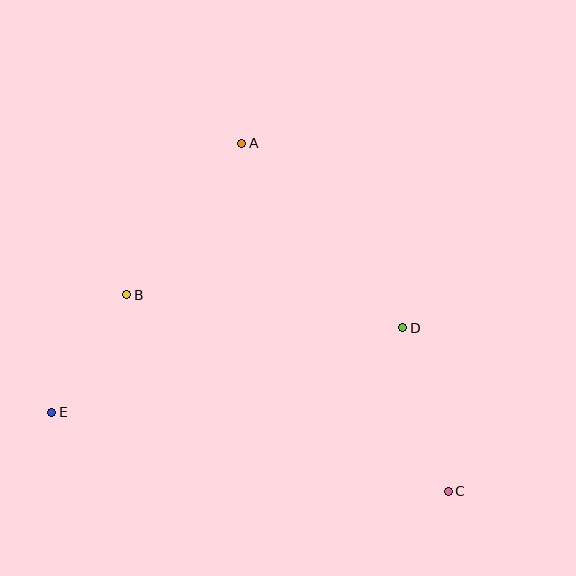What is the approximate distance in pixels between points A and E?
The distance between A and E is approximately 329 pixels.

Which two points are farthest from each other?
Points A and C are farthest from each other.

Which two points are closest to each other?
Points B and E are closest to each other.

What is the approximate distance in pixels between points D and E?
The distance between D and E is approximately 361 pixels.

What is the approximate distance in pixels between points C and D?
The distance between C and D is approximately 170 pixels.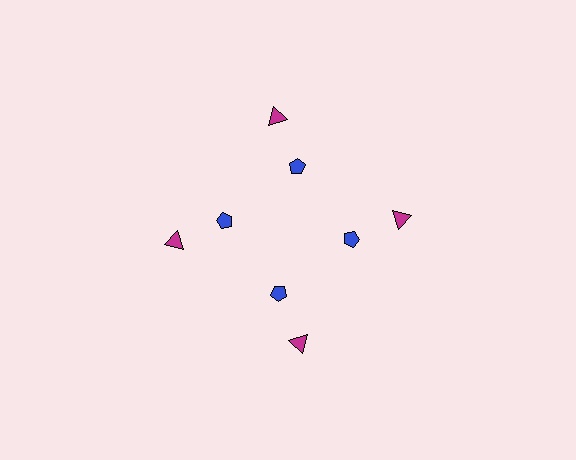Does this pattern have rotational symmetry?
Yes, this pattern has 4-fold rotational symmetry. It looks the same after rotating 90 degrees around the center.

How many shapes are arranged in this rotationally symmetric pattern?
There are 8 shapes, arranged in 4 groups of 2.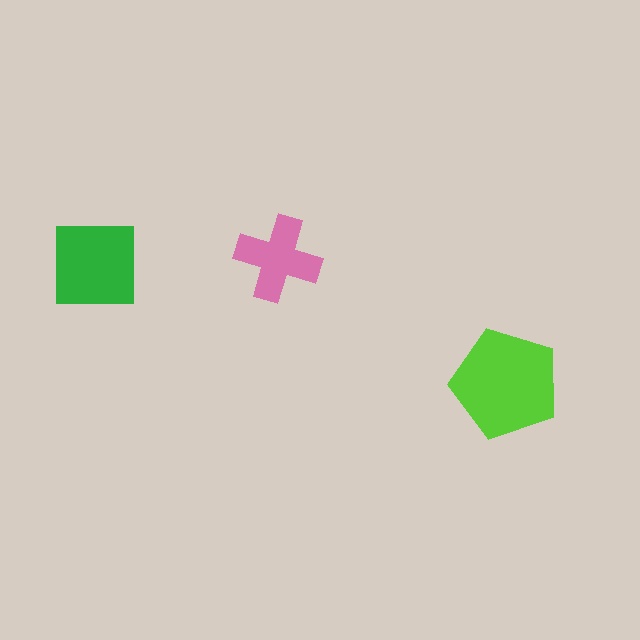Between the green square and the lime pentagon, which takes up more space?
The lime pentagon.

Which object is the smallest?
The pink cross.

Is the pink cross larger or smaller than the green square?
Smaller.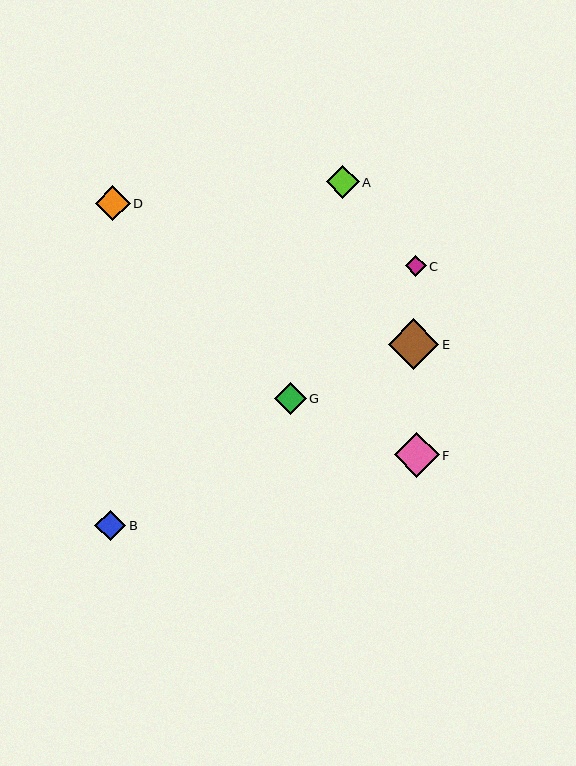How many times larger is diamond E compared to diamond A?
Diamond E is approximately 1.5 times the size of diamond A.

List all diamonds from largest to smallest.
From largest to smallest: E, F, D, A, G, B, C.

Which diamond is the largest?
Diamond E is the largest with a size of approximately 50 pixels.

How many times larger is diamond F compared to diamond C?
Diamond F is approximately 2.1 times the size of diamond C.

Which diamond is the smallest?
Diamond C is the smallest with a size of approximately 21 pixels.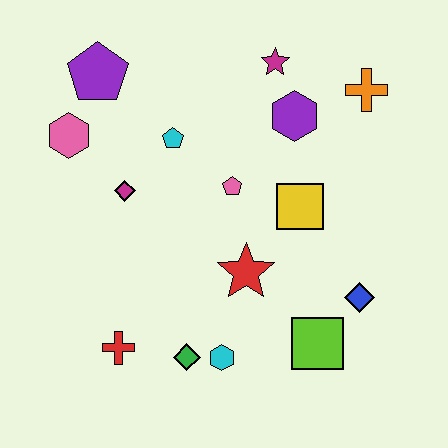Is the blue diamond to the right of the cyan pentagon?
Yes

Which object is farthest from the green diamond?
The orange cross is farthest from the green diamond.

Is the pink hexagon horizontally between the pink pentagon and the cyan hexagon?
No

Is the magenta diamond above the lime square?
Yes